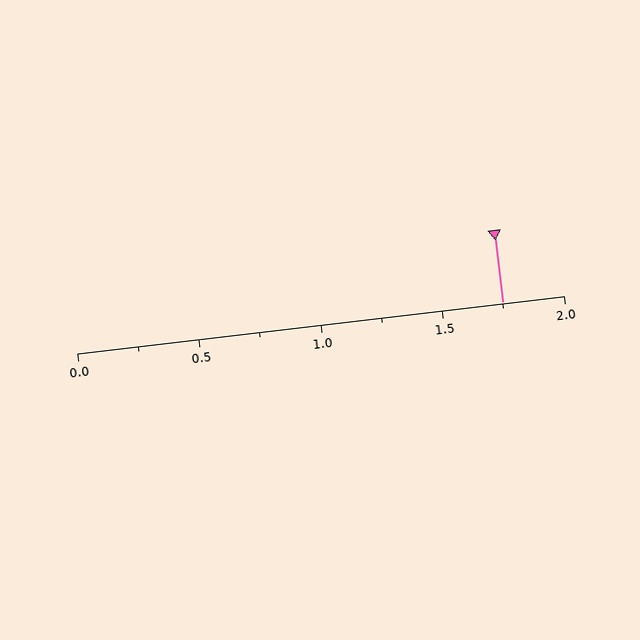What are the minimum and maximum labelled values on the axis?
The axis runs from 0.0 to 2.0.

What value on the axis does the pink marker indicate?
The marker indicates approximately 1.75.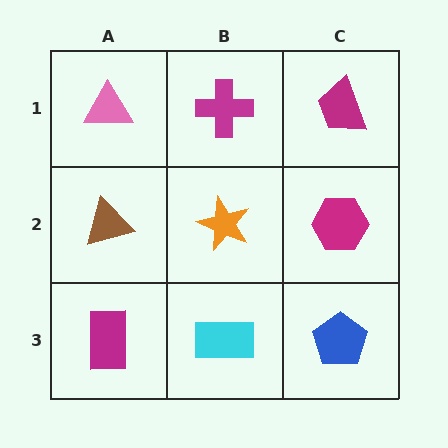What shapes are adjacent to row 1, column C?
A magenta hexagon (row 2, column C), a magenta cross (row 1, column B).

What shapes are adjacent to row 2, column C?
A magenta trapezoid (row 1, column C), a blue pentagon (row 3, column C), an orange star (row 2, column B).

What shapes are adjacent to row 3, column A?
A brown triangle (row 2, column A), a cyan rectangle (row 3, column B).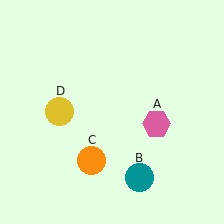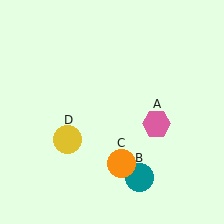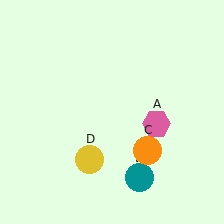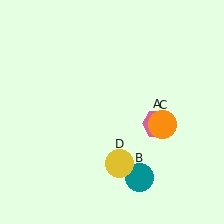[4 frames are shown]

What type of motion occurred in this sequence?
The orange circle (object C), yellow circle (object D) rotated counterclockwise around the center of the scene.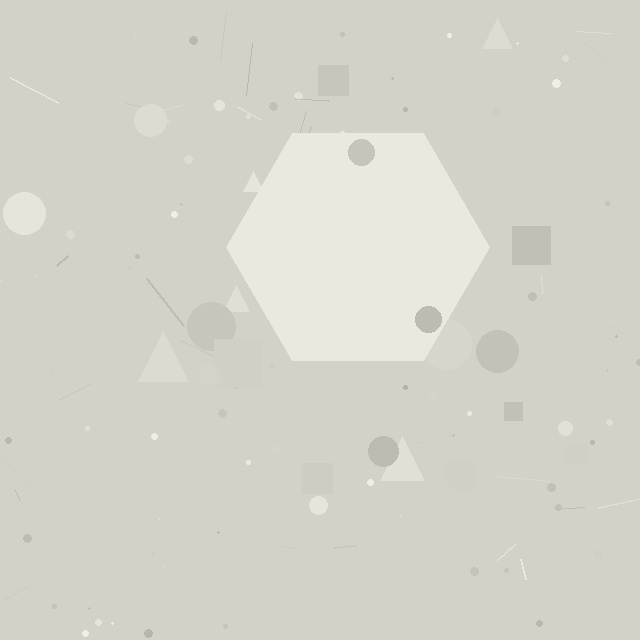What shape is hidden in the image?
A hexagon is hidden in the image.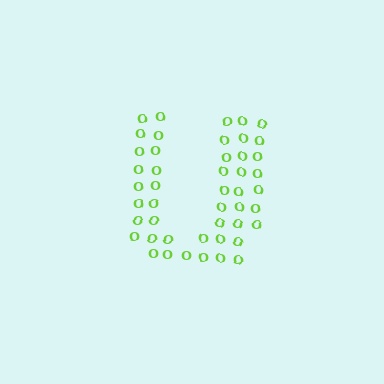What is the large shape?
The large shape is the letter U.